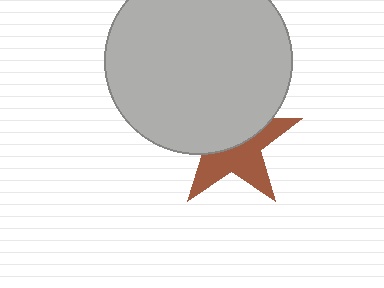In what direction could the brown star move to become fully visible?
The brown star could move down. That would shift it out from behind the light gray circle entirely.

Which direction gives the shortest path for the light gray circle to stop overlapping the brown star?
Moving up gives the shortest separation.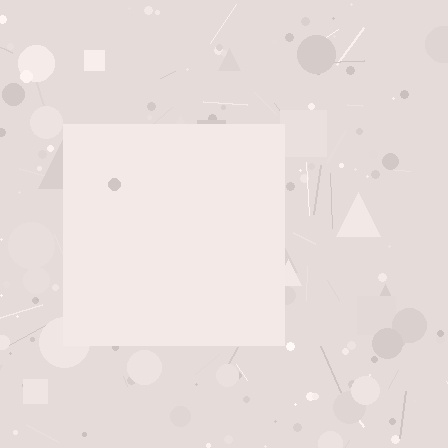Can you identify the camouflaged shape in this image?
The camouflaged shape is a square.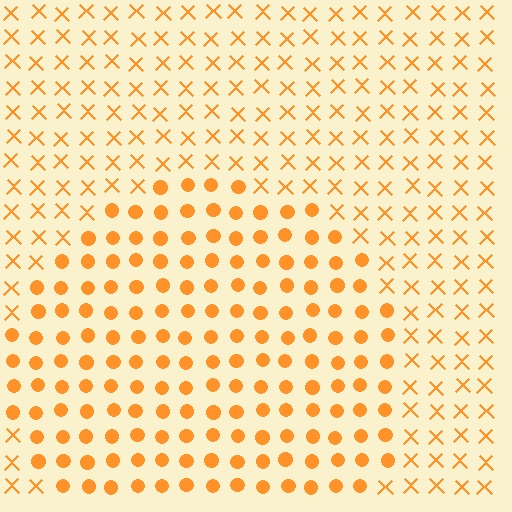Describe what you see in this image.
The image is filled with small orange elements arranged in a uniform grid. A circle-shaped region contains circles, while the surrounding area contains X marks. The boundary is defined purely by the change in element shape.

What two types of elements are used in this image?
The image uses circles inside the circle region and X marks outside it.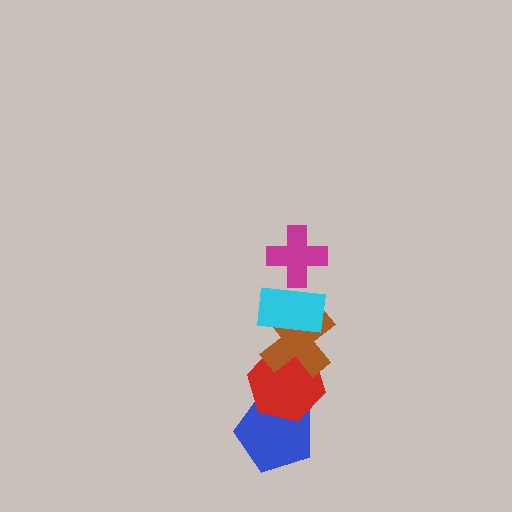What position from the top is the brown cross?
The brown cross is 3rd from the top.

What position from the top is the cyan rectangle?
The cyan rectangle is 2nd from the top.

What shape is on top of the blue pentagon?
The red hexagon is on top of the blue pentagon.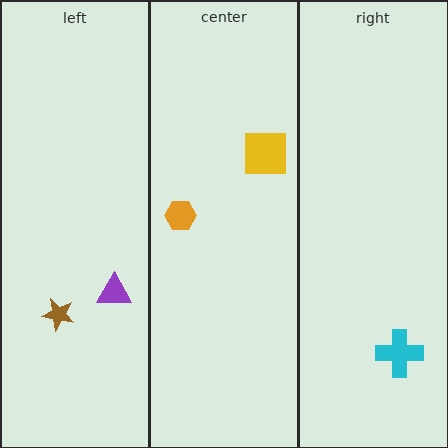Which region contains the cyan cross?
The right region.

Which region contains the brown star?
The left region.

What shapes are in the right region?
The cyan cross.